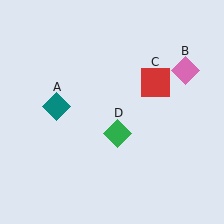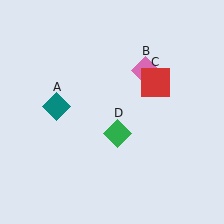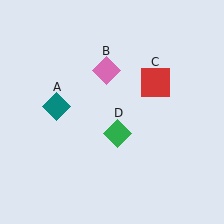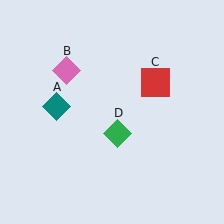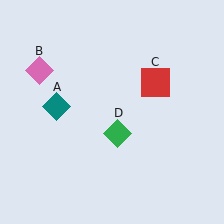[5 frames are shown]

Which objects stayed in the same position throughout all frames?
Teal diamond (object A) and red square (object C) and green diamond (object D) remained stationary.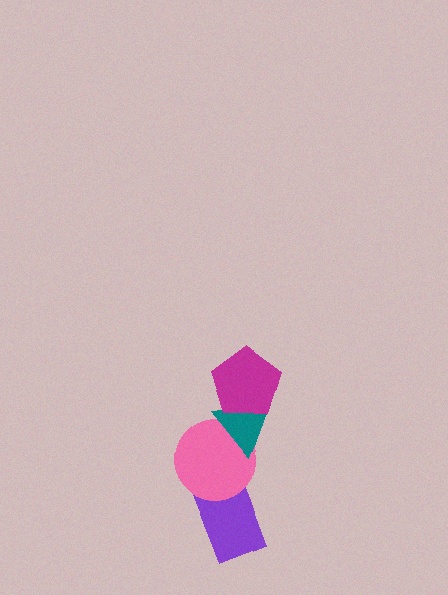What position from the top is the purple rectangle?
The purple rectangle is 4th from the top.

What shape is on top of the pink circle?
The teal triangle is on top of the pink circle.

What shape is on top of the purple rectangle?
The pink circle is on top of the purple rectangle.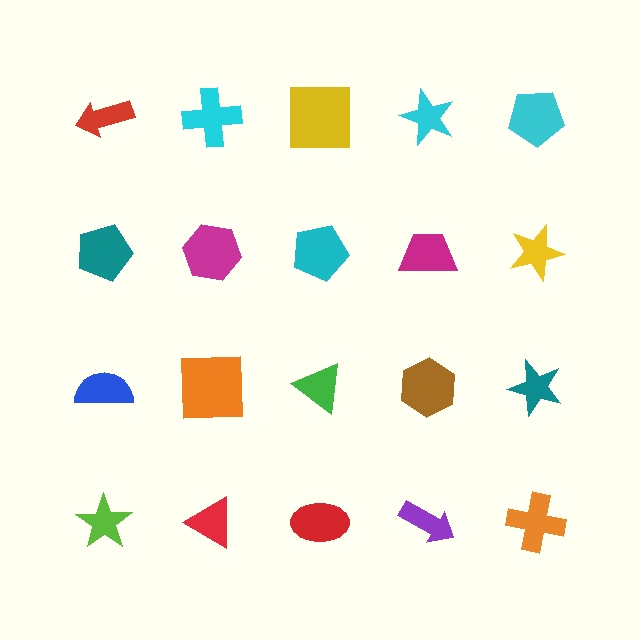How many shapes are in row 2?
5 shapes.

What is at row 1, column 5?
A cyan pentagon.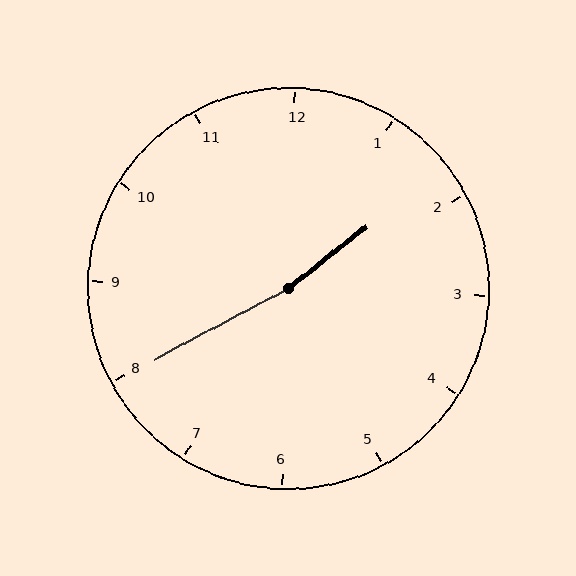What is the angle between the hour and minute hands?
Approximately 170 degrees.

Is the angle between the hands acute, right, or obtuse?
It is obtuse.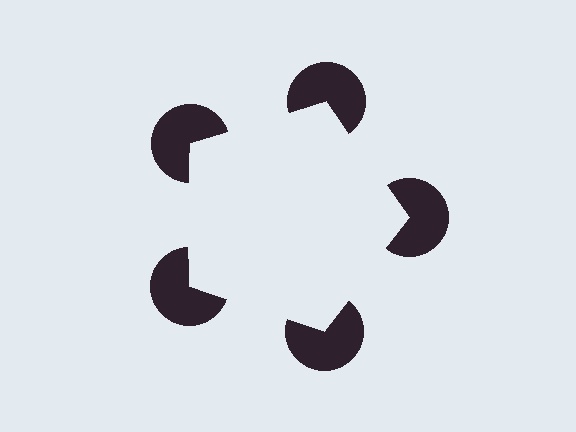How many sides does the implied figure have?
5 sides.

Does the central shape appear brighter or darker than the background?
It typically appears slightly brighter than the background, even though no actual brightness change is drawn.